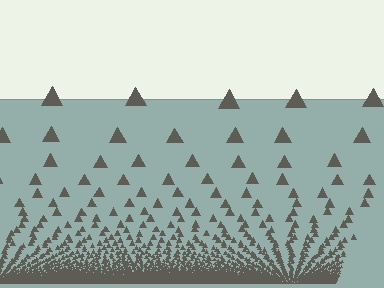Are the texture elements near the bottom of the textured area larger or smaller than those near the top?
Smaller. The gradient is inverted — elements near the bottom are smaller and denser.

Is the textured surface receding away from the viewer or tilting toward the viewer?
The surface appears to tilt toward the viewer. Texture elements get larger and sparser toward the top.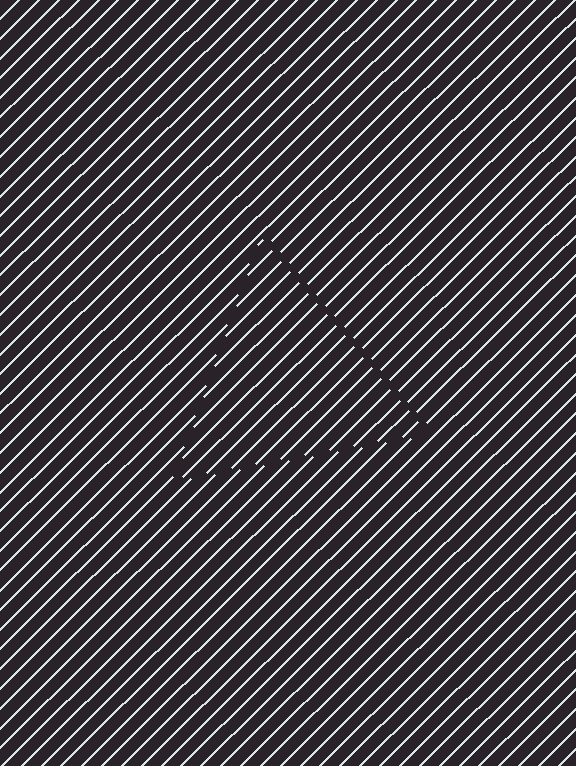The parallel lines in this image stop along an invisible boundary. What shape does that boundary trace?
An illusory triangle. The interior of the shape contains the same grating, shifted by half a period — the contour is defined by the phase discontinuity where line-ends from the inner and outer gratings abut.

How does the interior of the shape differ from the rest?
The interior of the shape contains the same grating, shifted by half a period — the contour is defined by the phase discontinuity where line-ends from the inner and outer gratings abut.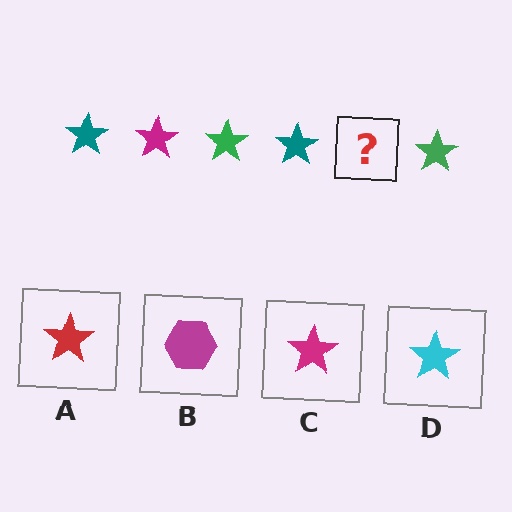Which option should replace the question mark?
Option C.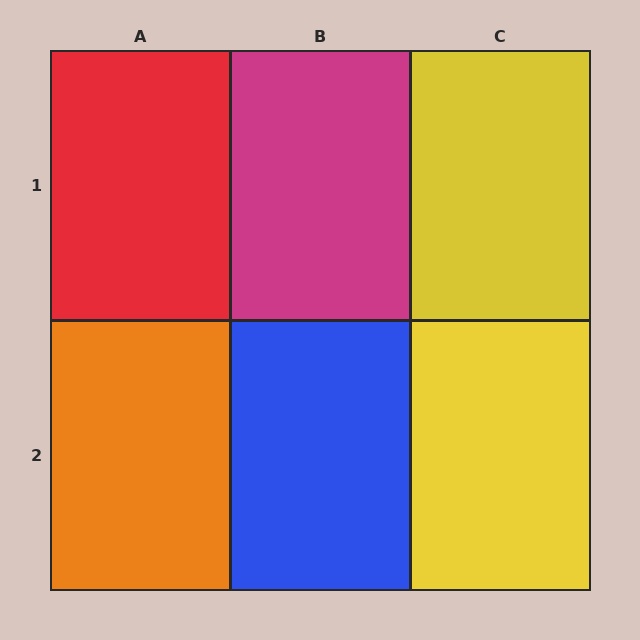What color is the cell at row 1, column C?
Yellow.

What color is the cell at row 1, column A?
Red.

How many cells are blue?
1 cell is blue.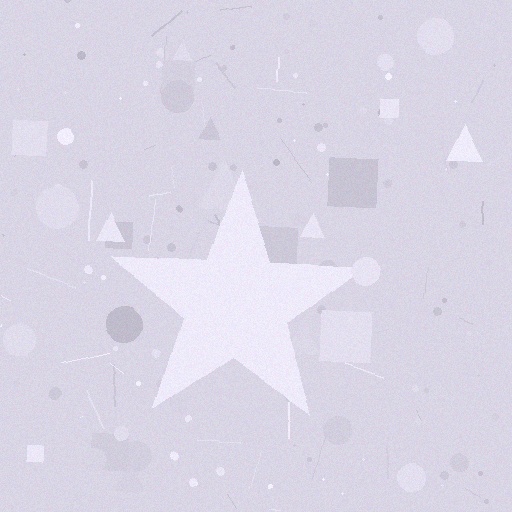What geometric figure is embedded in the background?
A star is embedded in the background.